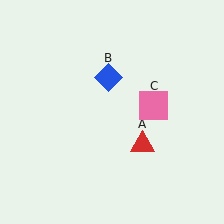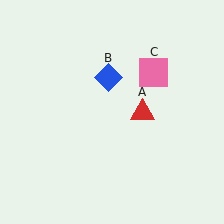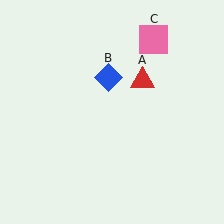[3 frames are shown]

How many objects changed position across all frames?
2 objects changed position: red triangle (object A), pink square (object C).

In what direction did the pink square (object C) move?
The pink square (object C) moved up.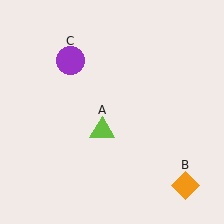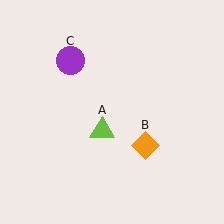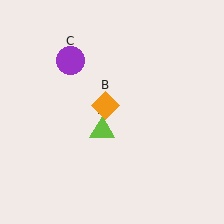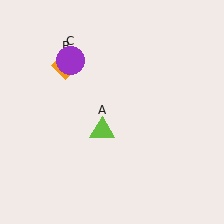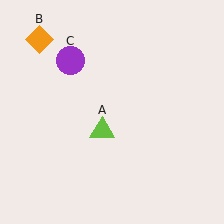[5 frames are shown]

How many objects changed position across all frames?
1 object changed position: orange diamond (object B).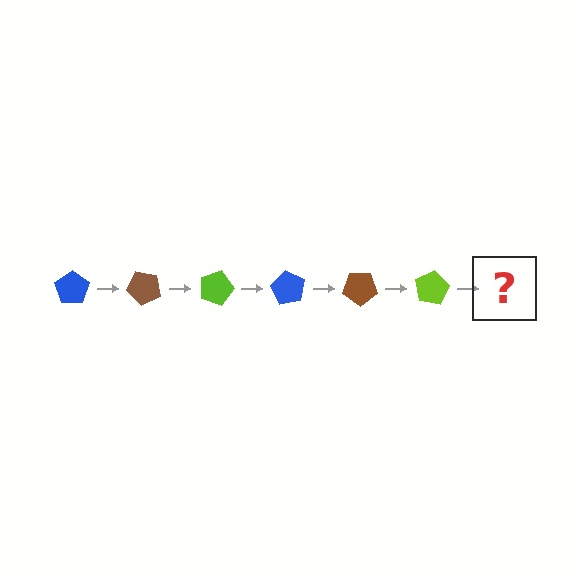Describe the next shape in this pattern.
It should be a blue pentagon, rotated 270 degrees from the start.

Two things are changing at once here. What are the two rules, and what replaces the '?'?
The two rules are that it rotates 45 degrees each step and the color cycles through blue, brown, and lime. The '?' should be a blue pentagon, rotated 270 degrees from the start.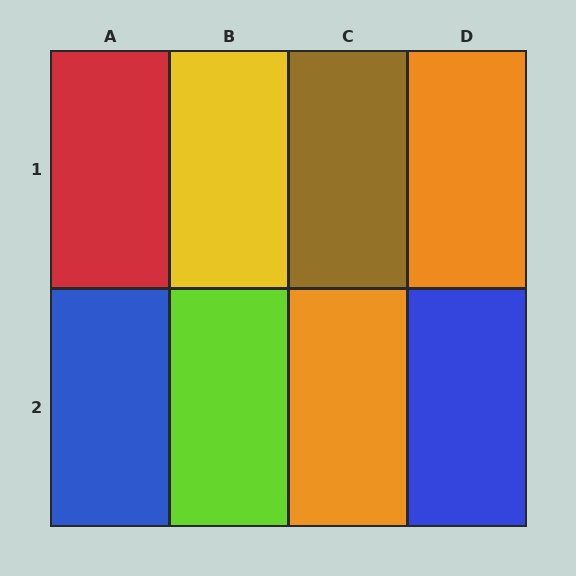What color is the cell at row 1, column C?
Brown.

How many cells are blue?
2 cells are blue.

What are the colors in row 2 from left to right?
Blue, lime, orange, blue.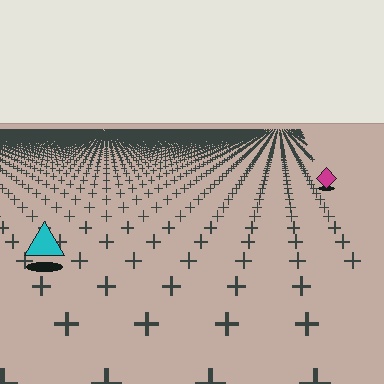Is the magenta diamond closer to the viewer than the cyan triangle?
No. The cyan triangle is closer — you can tell from the texture gradient: the ground texture is coarser near it.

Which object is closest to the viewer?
The cyan triangle is closest. The texture marks near it are larger and more spread out.